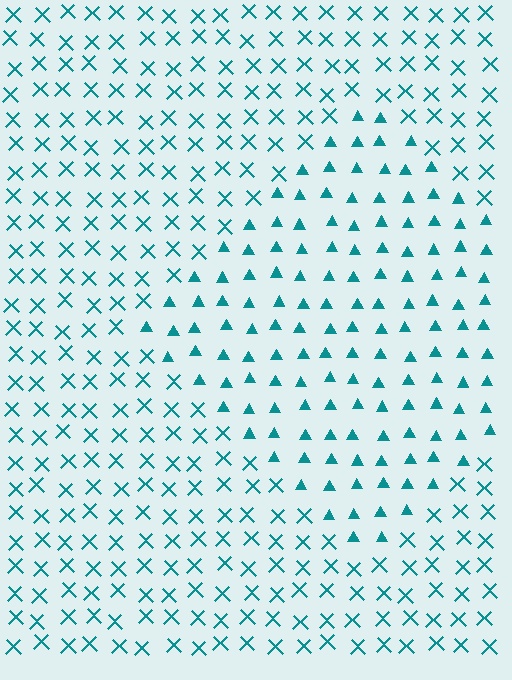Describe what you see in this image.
The image is filled with small teal elements arranged in a uniform grid. A diamond-shaped region contains triangles, while the surrounding area contains X marks. The boundary is defined purely by the change in element shape.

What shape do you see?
I see a diamond.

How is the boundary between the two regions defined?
The boundary is defined by a change in element shape: triangles inside vs. X marks outside. All elements share the same color and spacing.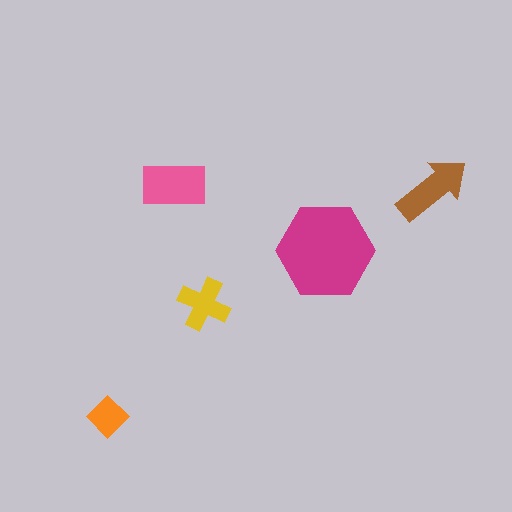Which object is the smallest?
The orange diamond.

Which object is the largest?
The magenta hexagon.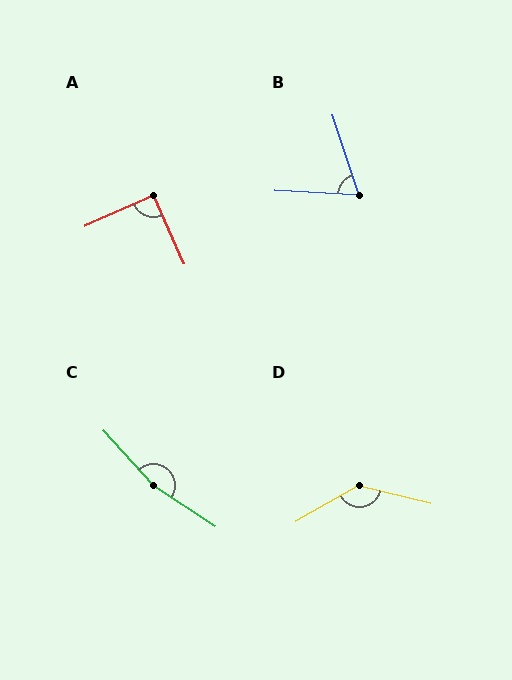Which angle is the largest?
C, at approximately 165 degrees.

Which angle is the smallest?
B, at approximately 68 degrees.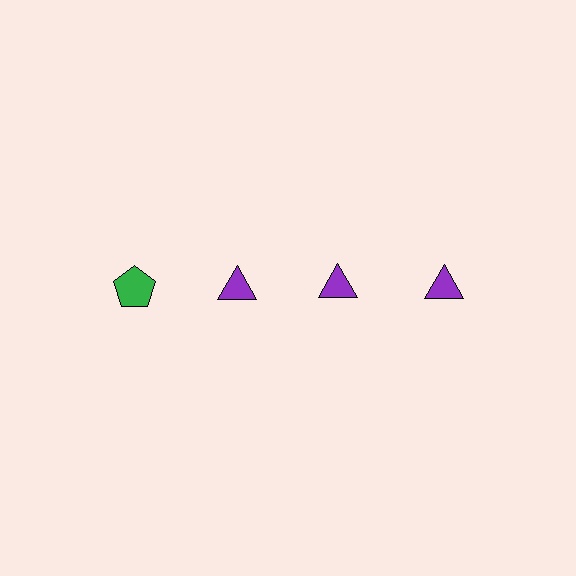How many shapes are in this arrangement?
There are 4 shapes arranged in a grid pattern.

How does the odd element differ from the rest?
It differs in both color (green instead of purple) and shape (pentagon instead of triangle).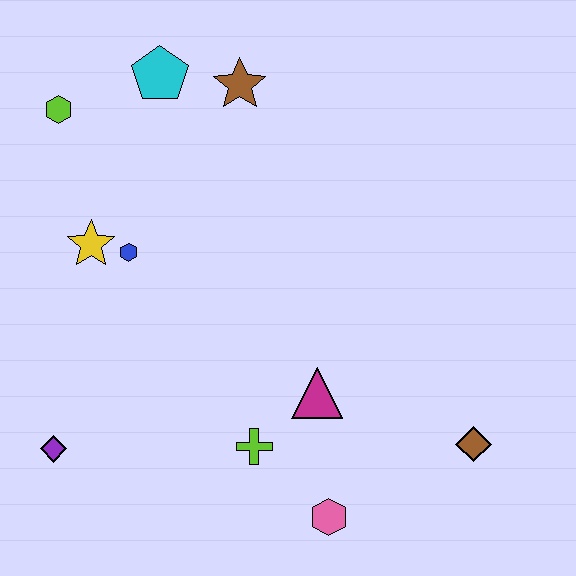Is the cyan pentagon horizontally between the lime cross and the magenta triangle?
No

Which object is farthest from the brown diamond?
The lime hexagon is farthest from the brown diamond.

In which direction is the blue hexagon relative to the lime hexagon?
The blue hexagon is below the lime hexagon.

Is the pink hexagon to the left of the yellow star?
No